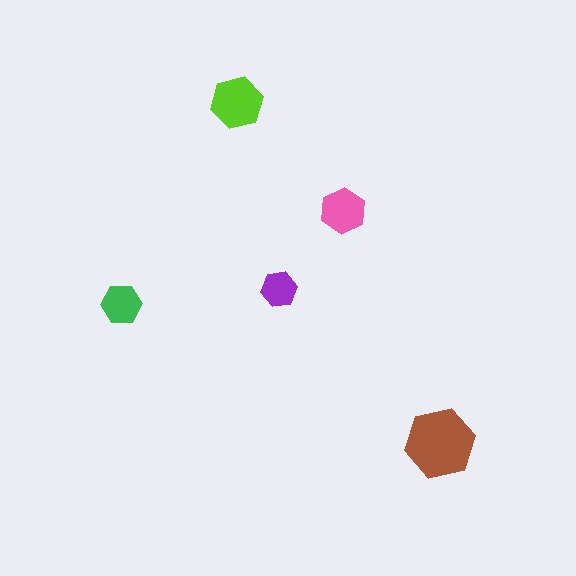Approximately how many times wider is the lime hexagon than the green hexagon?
About 1.5 times wider.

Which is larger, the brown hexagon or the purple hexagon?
The brown one.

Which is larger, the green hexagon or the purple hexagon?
The green one.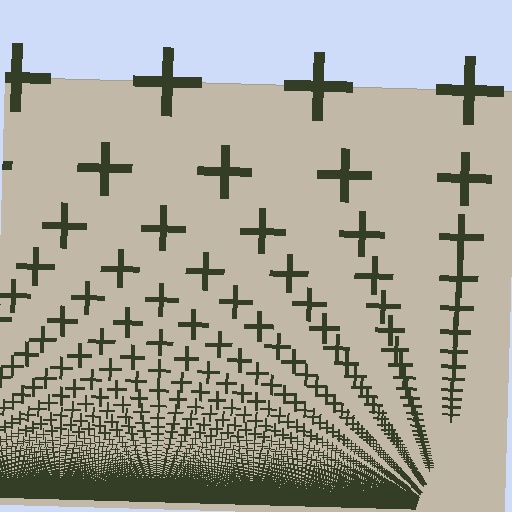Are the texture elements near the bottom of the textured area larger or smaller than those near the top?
Smaller. The gradient is inverted — elements near the bottom are smaller and denser.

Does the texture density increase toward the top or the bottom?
Density increases toward the bottom.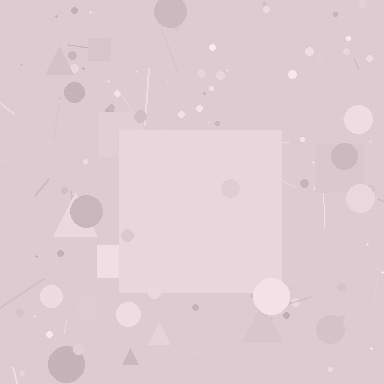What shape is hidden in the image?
A square is hidden in the image.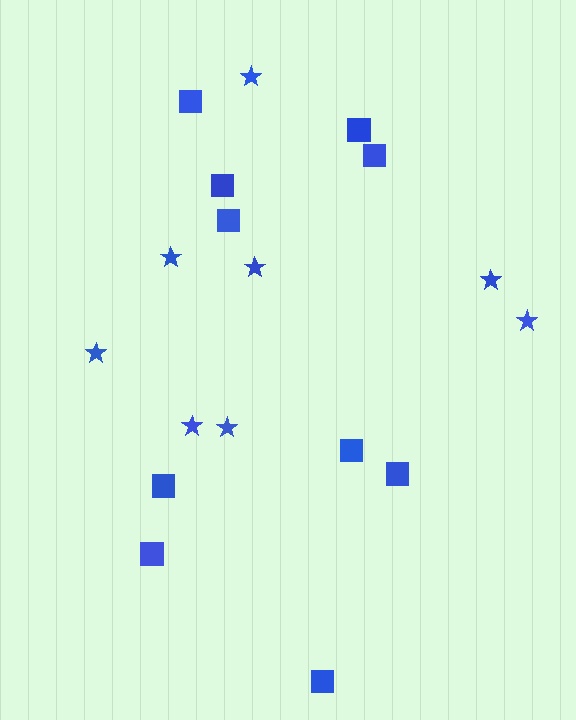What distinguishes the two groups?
There are 2 groups: one group of stars (8) and one group of squares (10).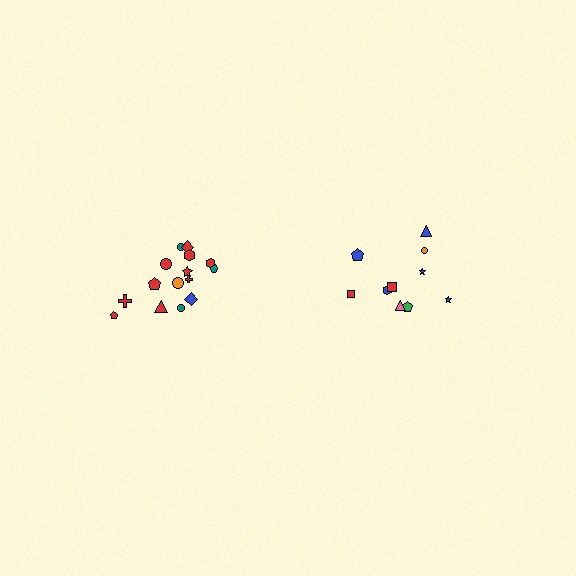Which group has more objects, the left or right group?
The left group.